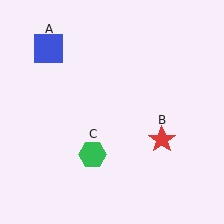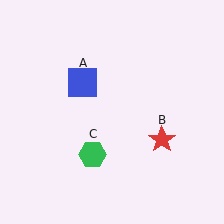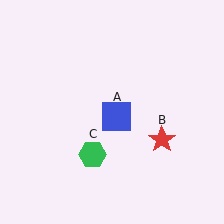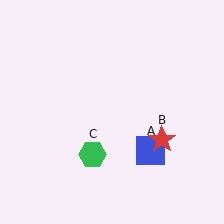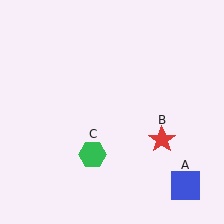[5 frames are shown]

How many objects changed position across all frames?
1 object changed position: blue square (object A).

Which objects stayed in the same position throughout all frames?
Red star (object B) and green hexagon (object C) remained stationary.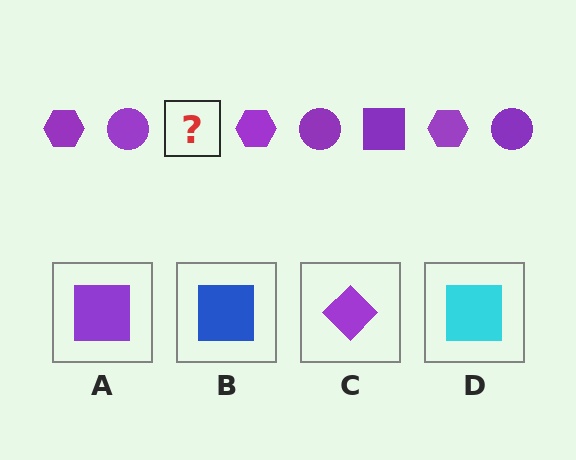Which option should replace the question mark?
Option A.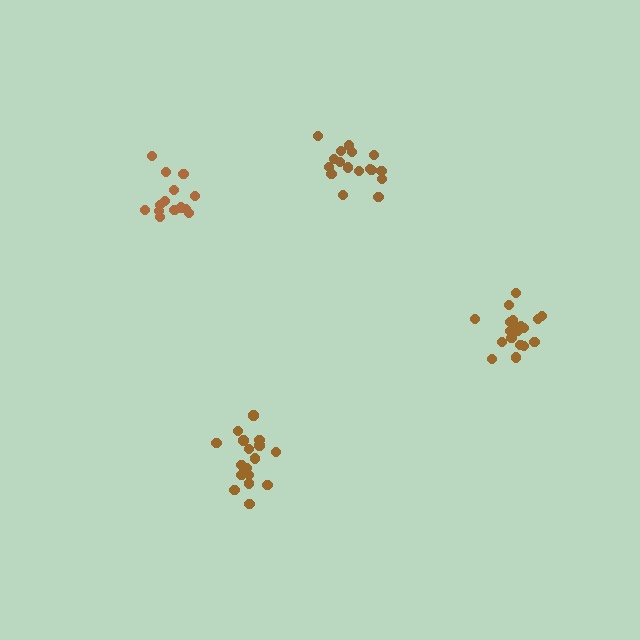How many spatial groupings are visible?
There are 4 spatial groupings.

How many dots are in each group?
Group 1: 17 dots, Group 2: 14 dots, Group 3: 20 dots, Group 4: 17 dots (68 total).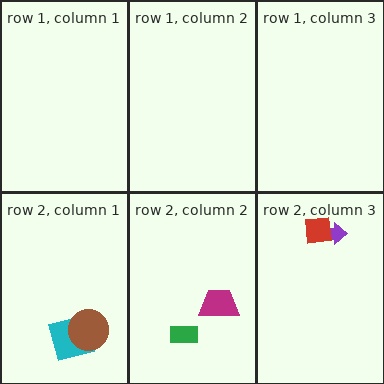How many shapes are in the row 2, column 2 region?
2.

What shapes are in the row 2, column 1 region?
The cyan square, the brown circle.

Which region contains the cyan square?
The row 2, column 1 region.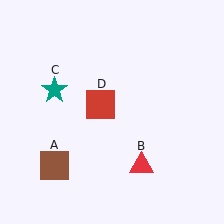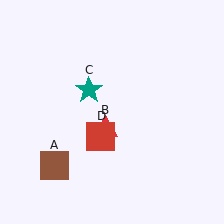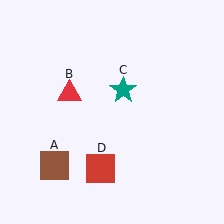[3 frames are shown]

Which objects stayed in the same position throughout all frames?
Brown square (object A) remained stationary.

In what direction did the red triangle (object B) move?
The red triangle (object B) moved up and to the left.